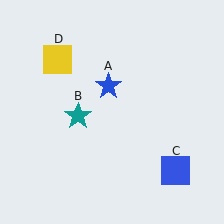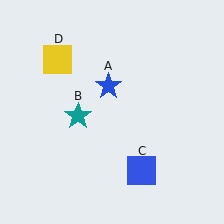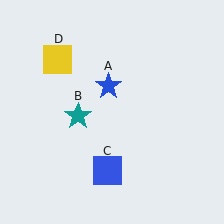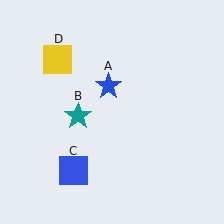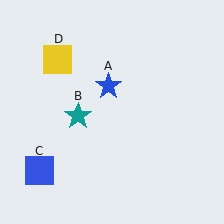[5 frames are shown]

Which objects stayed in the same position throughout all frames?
Blue star (object A) and teal star (object B) and yellow square (object D) remained stationary.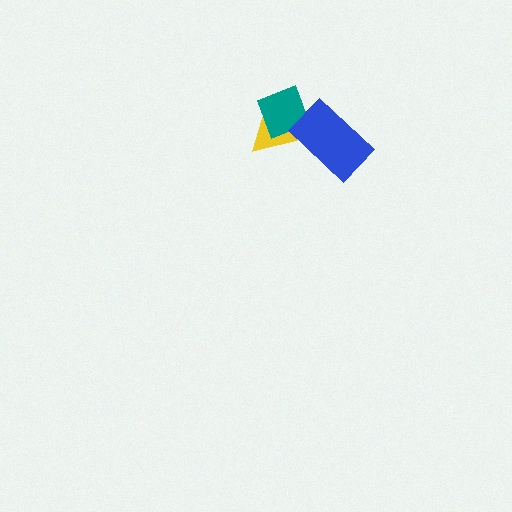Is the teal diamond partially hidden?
Yes, it is partially covered by another shape.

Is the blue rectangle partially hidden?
No, no other shape covers it.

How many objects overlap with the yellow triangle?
2 objects overlap with the yellow triangle.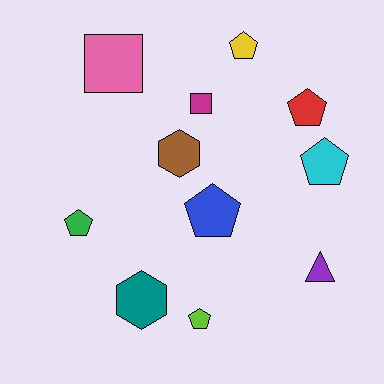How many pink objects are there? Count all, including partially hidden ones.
There is 1 pink object.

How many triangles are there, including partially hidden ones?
There is 1 triangle.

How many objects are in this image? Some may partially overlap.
There are 11 objects.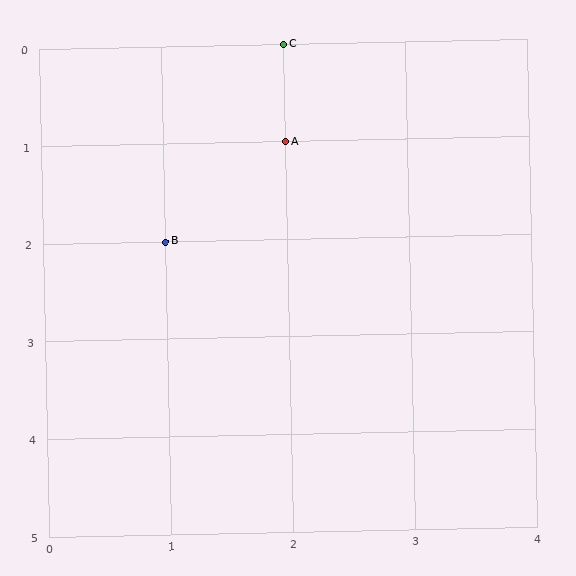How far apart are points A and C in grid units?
Points A and C are 1 row apart.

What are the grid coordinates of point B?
Point B is at grid coordinates (1, 2).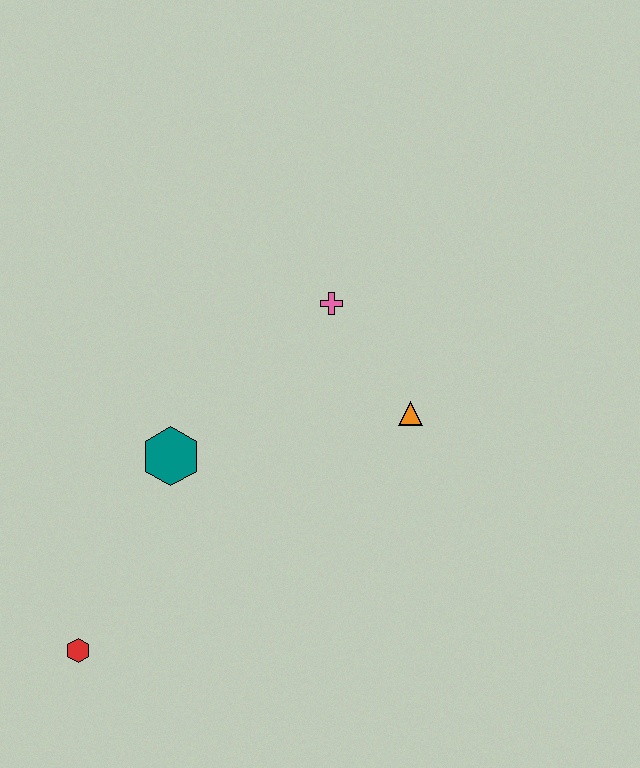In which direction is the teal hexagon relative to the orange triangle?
The teal hexagon is to the left of the orange triangle.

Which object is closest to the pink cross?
The orange triangle is closest to the pink cross.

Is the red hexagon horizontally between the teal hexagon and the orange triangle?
No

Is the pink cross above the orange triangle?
Yes